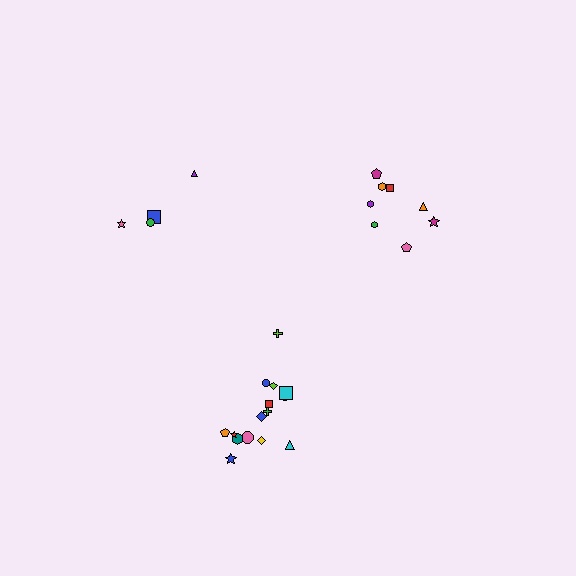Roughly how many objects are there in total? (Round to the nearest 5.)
Roughly 25 objects in total.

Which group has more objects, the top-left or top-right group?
The top-right group.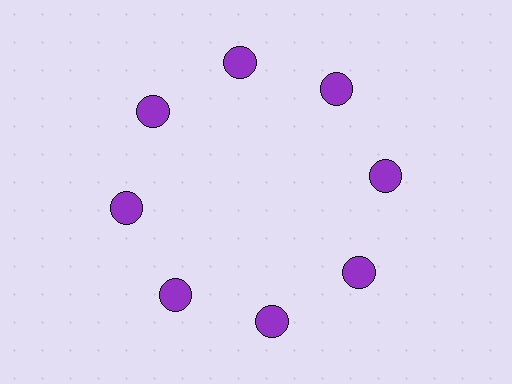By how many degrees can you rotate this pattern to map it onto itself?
The pattern maps onto itself every 45 degrees of rotation.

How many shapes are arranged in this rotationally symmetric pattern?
There are 8 shapes, arranged in 8 groups of 1.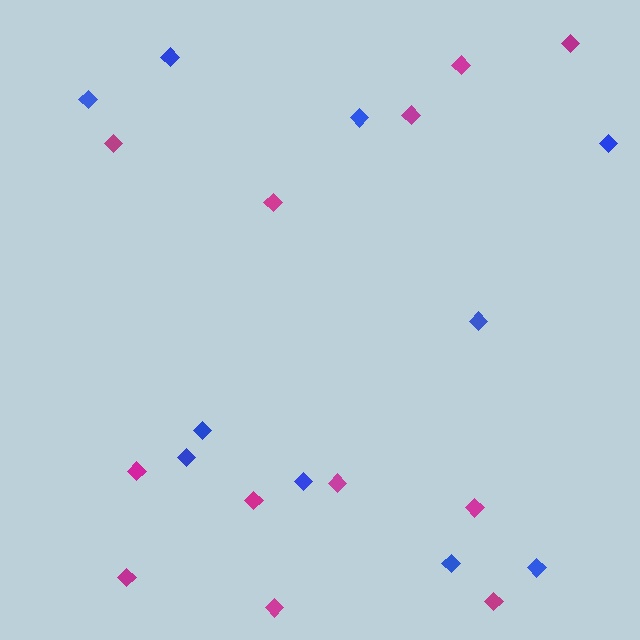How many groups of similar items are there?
There are 2 groups: one group of magenta diamonds (12) and one group of blue diamonds (10).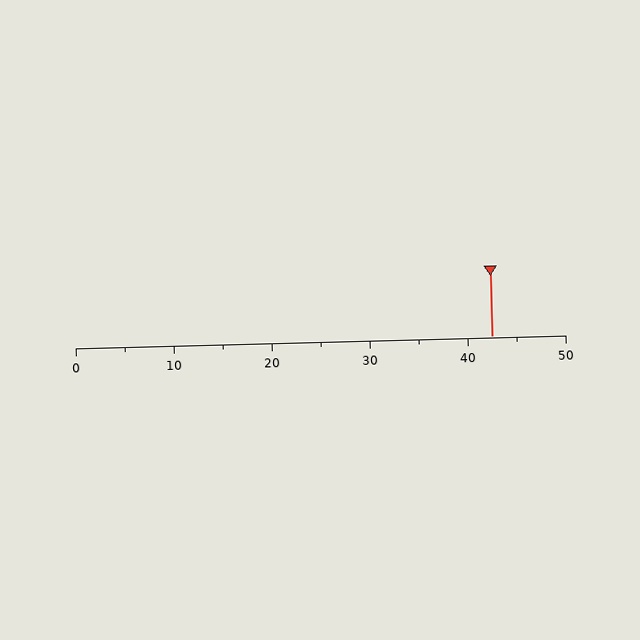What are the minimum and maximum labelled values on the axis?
The axis runs from 0 to 50.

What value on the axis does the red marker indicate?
The marker indicates approximately 42.5.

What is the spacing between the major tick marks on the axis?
The major ticks are spaced 10 apart.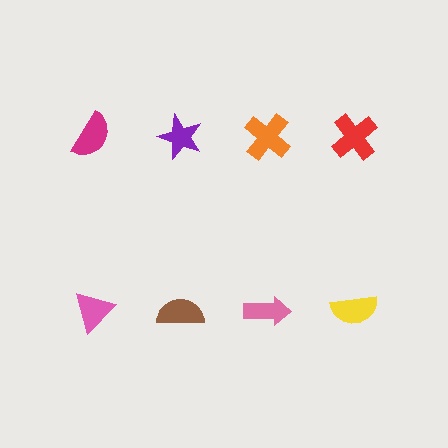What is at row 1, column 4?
A red cross.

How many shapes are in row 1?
4 shapes.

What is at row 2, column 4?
A yellow semicircle.